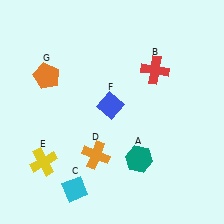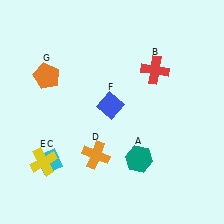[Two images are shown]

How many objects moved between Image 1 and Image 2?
1 object moved between the two images.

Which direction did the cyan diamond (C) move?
The cyan diamond (C) moved up.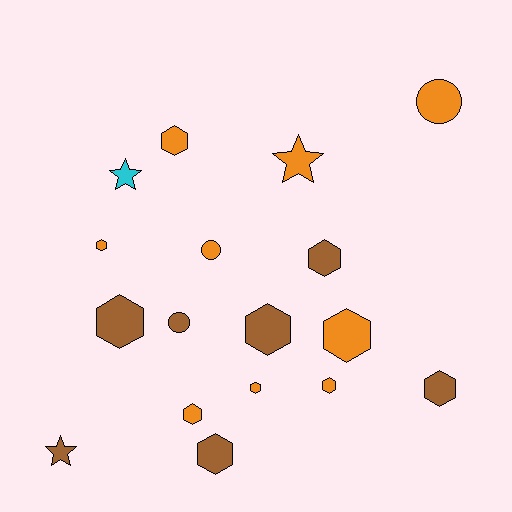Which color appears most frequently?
Orange, with 9 objects.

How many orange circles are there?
There are 2 orange circles.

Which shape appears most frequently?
Hexagon, with 11 objects.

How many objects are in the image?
There are 17 objects.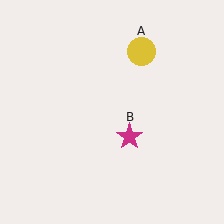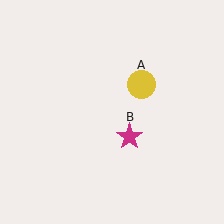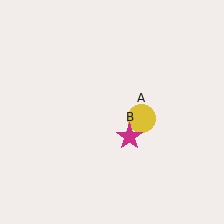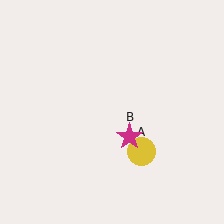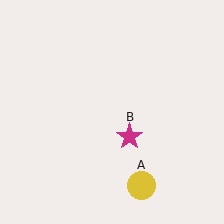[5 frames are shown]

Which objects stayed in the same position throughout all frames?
Magenta star (object B) remained stationary.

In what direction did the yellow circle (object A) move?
The yellow circle (object A) moved down.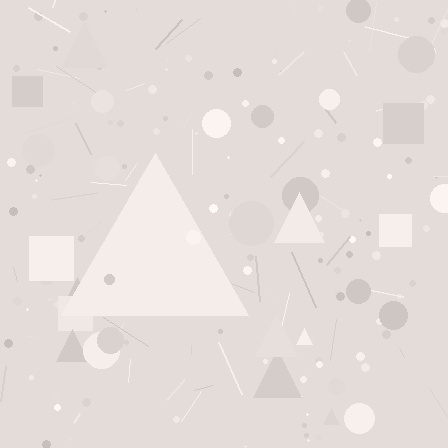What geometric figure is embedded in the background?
A triangle is embedded in the background.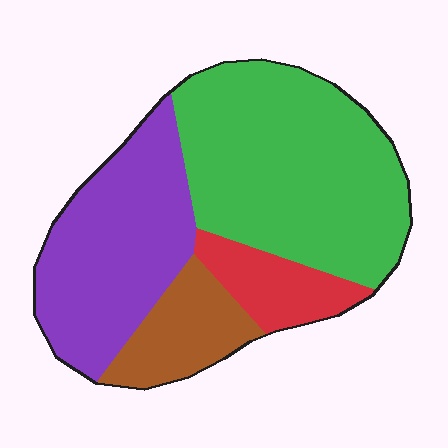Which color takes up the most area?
Green, at roughly 45%.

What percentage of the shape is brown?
Brown takes up less than a sixth of the shape.